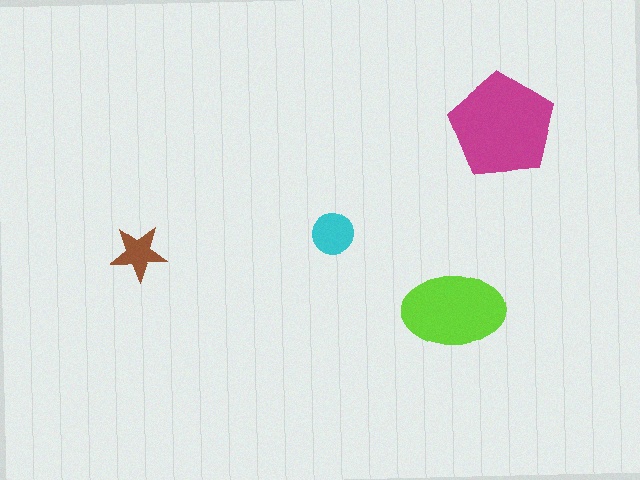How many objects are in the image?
There are 4 objects in the image.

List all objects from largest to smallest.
The magenta pentagon, the lime ellipse, the cyan circle, the brown star.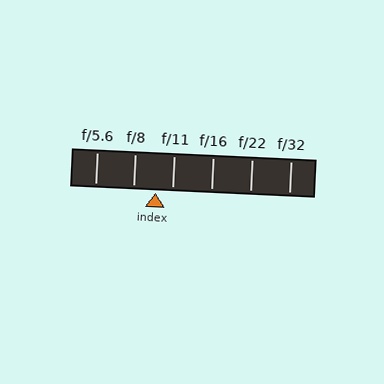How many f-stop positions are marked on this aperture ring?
There are 6 f-stop positions marked.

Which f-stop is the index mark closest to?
The index mark is closest to f/11.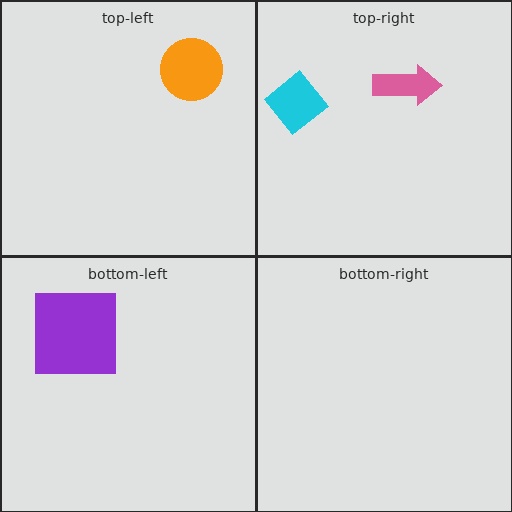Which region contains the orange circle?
The top-left region.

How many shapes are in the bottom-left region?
1.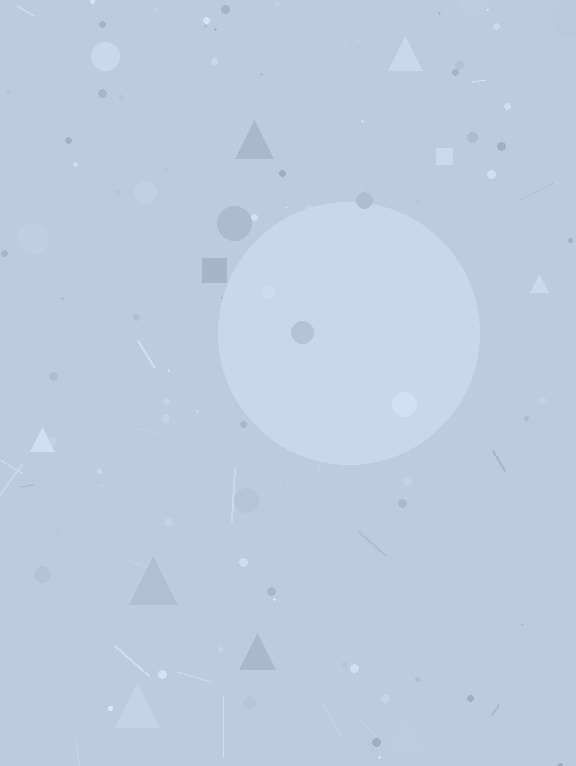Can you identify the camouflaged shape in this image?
The camouflaged shape is a circle.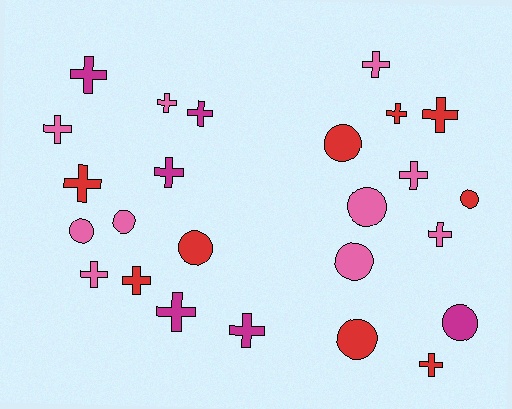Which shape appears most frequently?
Cross, with 16 objects.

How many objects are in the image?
There are 25 objects.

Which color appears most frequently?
Pink, with 10 objects.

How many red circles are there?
There are 4 red circles.